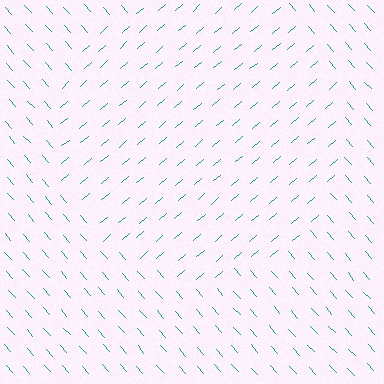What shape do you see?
I see a circle.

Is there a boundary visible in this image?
Yes, there is a texture boundary formed by a change in line orientation.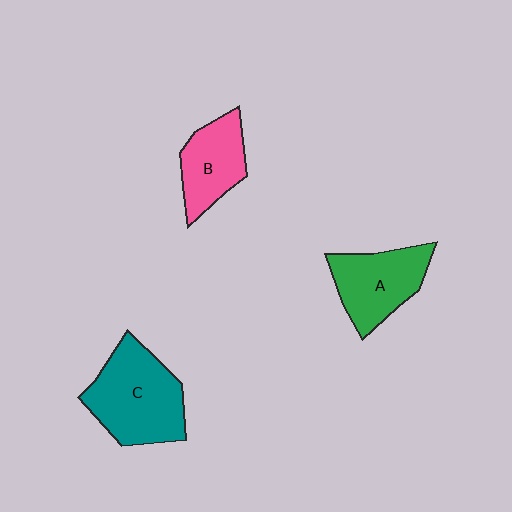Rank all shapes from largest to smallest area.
From largest to smallest: C (teal), A (green), B (pink).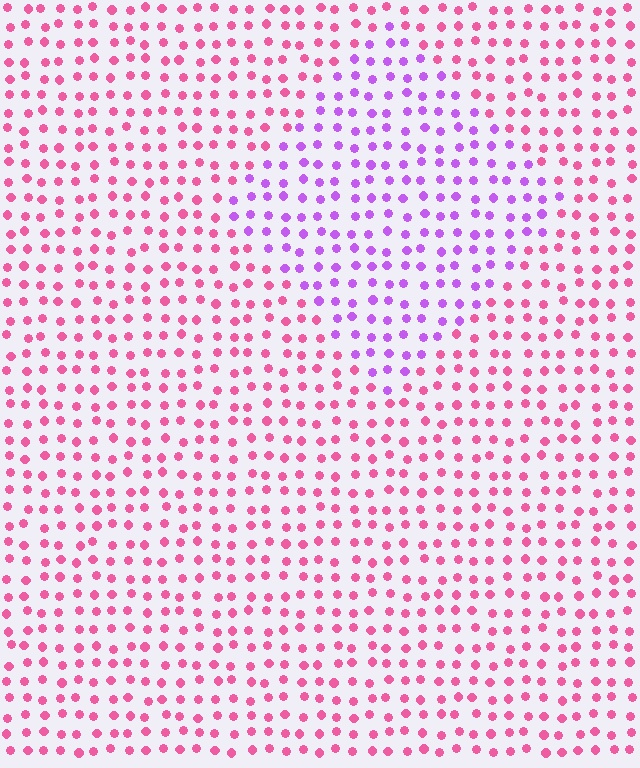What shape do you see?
I see a diamond.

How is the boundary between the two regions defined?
The boundary is defined purely by a slight shift in hue (about 49 degrees). Spacing, size, and orientation are identical on both sides.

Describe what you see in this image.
The image is filled with small pink elements in a uniform arrangement. A diamond-shaped region is visible where the elements are tinted to a slightly different hue, forming a subtle color boundary.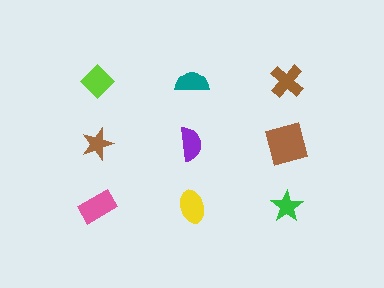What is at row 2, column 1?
A brown star.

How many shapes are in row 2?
3 shapes.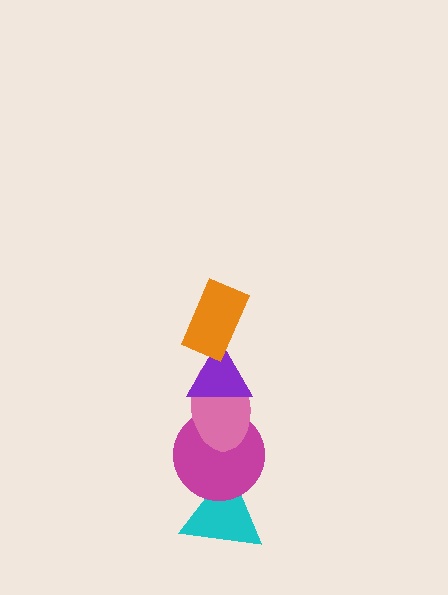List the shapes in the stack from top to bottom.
From top to bottom: the orange rectangle, the purple triangle, the pink ellipse, the magenta circle, the cyan triangle.